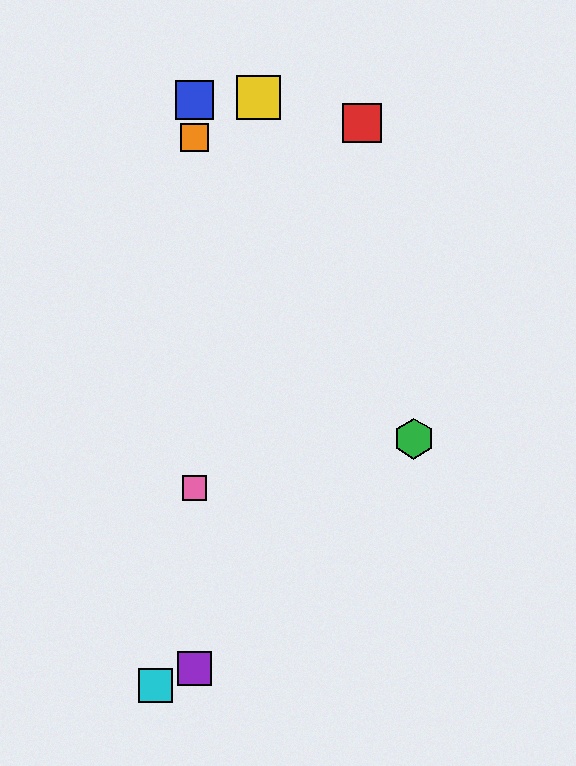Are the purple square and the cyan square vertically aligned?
No, the purple square is at x≈195 and the cyan square is at x≈156.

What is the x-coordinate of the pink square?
The pink square is at x≈195.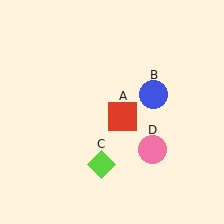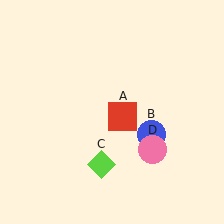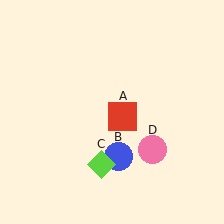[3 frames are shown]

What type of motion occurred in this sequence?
The blue circle (object B) rotated clockwise around the center of the scene.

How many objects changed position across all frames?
1 object changed position: blue circle (object B).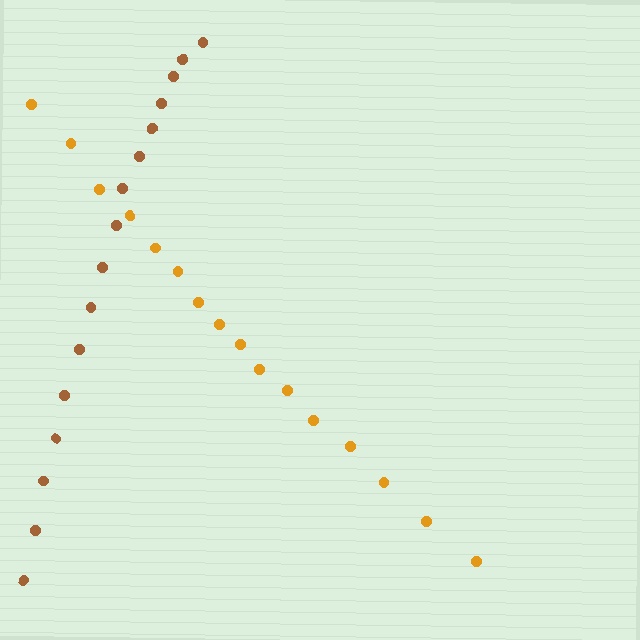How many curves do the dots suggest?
There are 2 distinct paths.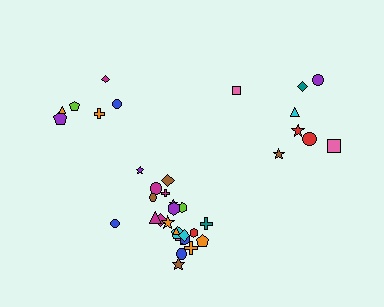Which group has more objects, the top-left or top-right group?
The top-right group.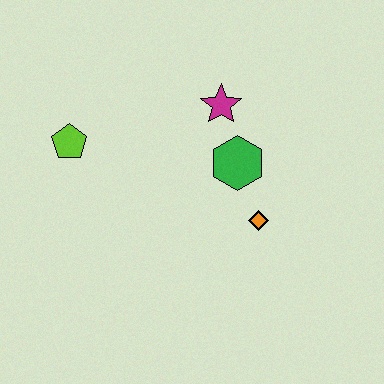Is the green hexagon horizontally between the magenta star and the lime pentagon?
No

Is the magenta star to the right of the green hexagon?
No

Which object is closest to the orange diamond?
The green hexagon is closest to the orange diamond.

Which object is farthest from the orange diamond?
The lime pentagon is farthest from the orange diamond.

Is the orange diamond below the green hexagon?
Yes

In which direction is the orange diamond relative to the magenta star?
The orange diamond is below the magenta star.